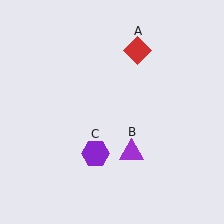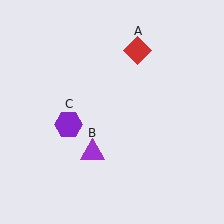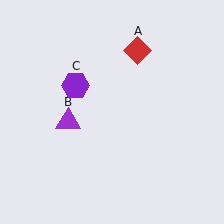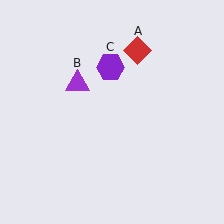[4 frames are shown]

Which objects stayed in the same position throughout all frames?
Red diamond (object A) remained stationary.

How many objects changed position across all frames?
2 objects changed position: purple triangle (object B), purple hexagon (object C).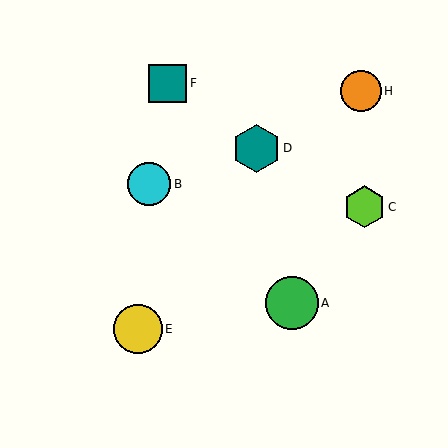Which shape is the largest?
The green circle (labeled A) is the largest.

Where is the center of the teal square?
The center of the teal square is at (168, 83).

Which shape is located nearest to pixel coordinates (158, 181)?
The cyan circle (labeled B) at (149, 184) is nearest to that location.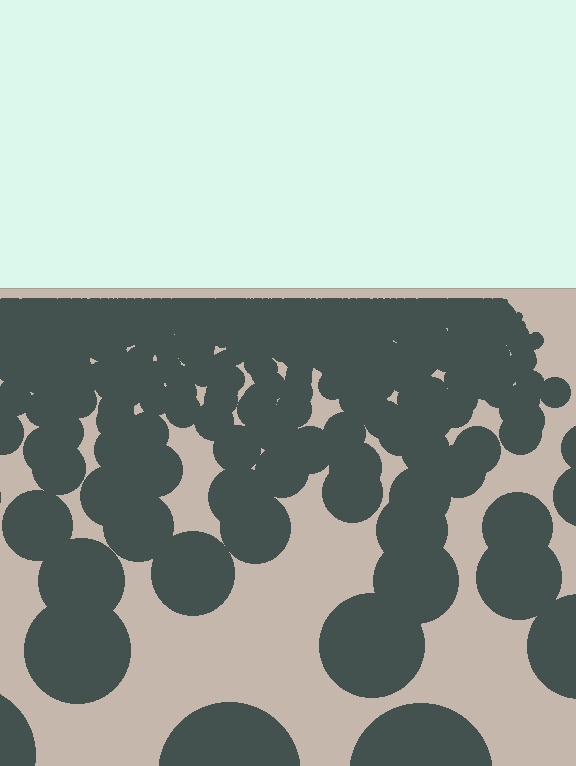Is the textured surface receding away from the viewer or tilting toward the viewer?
The surface is receding away from the viewer. Texture elements get smaller and denser toward the top.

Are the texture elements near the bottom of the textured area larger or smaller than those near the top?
Larger. Near the bottom, elements are closer to the viewer and appear at a bigger on-screen size.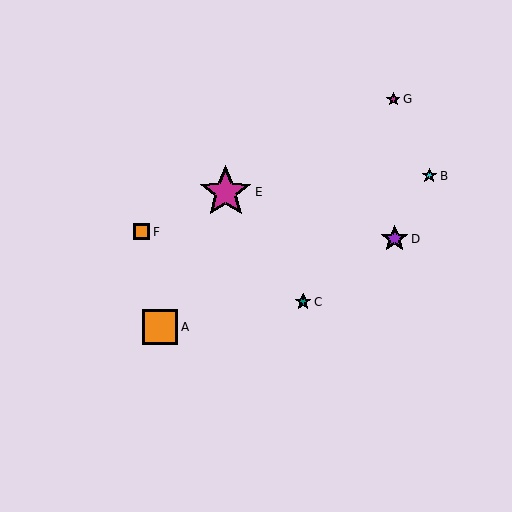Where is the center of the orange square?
The center of the orange square is at (142, 232).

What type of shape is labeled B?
Shape B is a cyan star.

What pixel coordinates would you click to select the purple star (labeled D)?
Click at (395, 239) to select the purple star D.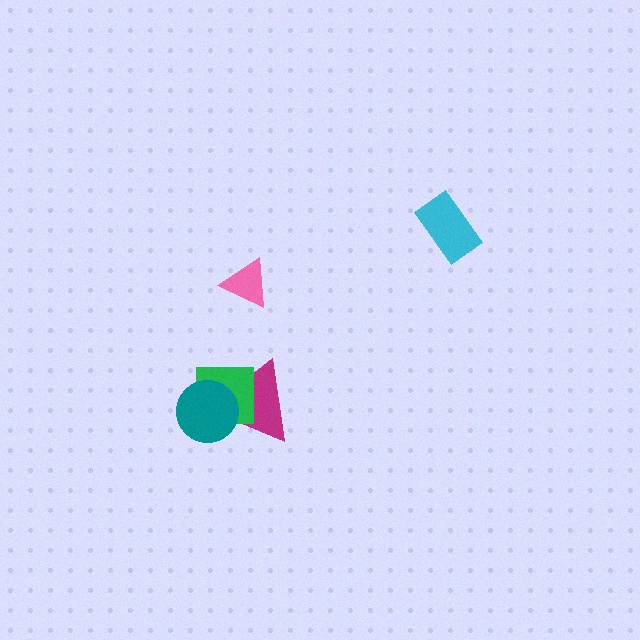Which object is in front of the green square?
The teal circle is in front of the green square.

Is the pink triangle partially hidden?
No, no other shape covers it.